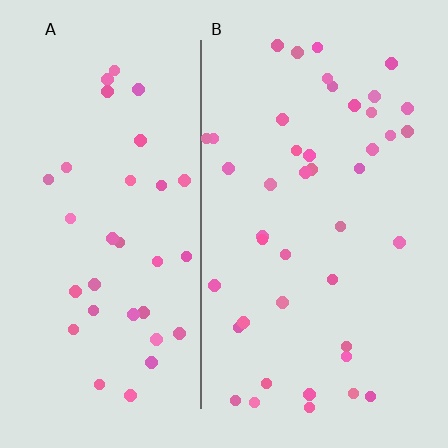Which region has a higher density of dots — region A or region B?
B (the right).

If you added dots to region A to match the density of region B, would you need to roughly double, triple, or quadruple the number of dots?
Approximately double.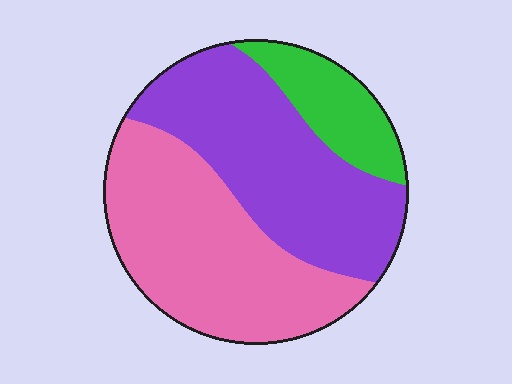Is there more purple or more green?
Purple.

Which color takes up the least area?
Green, at roughly 15%.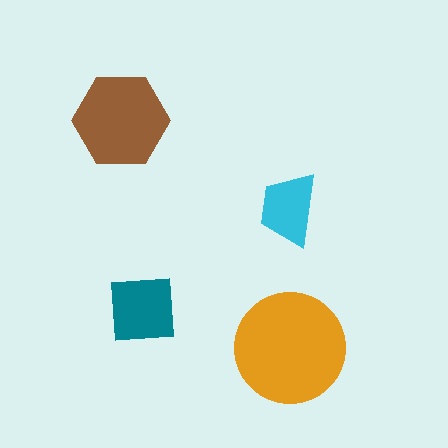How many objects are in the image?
There are 4 objects in the image.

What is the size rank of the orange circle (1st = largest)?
1st.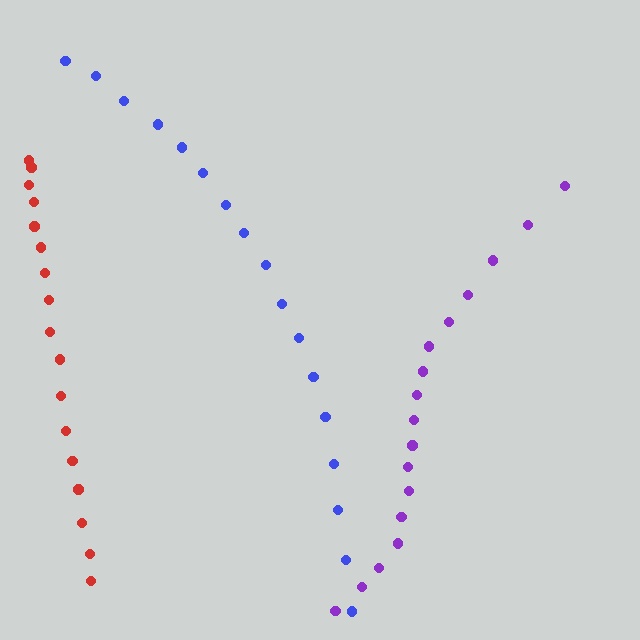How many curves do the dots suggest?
There are 3 distinct paths.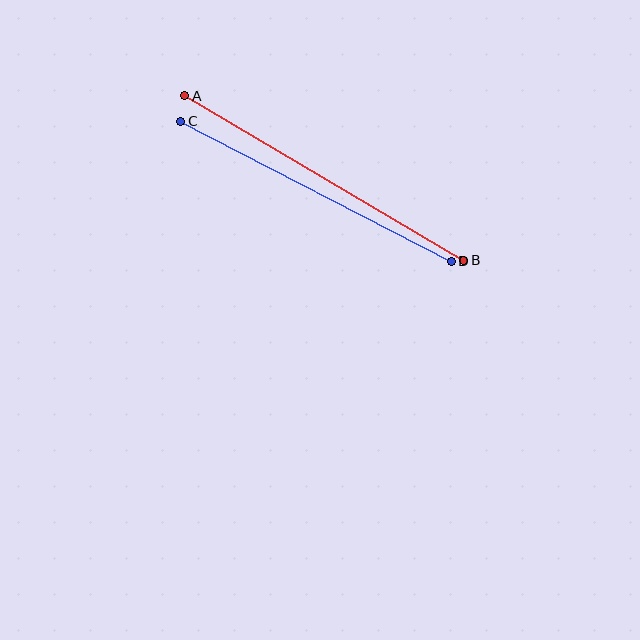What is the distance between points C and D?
The distance is approximately 305 pixels.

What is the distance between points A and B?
The distance is approximately 324 pixels.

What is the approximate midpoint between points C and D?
The midpoint is at approximately (316, 191) pixels.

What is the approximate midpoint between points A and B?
The midpoint is at approximately (324, 178) pixels.